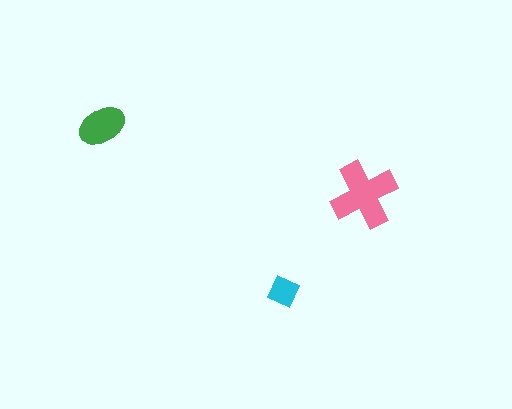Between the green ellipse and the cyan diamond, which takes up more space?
The green ellipse.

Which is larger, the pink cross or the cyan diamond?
The pink cross.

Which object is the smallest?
The cyan diamond.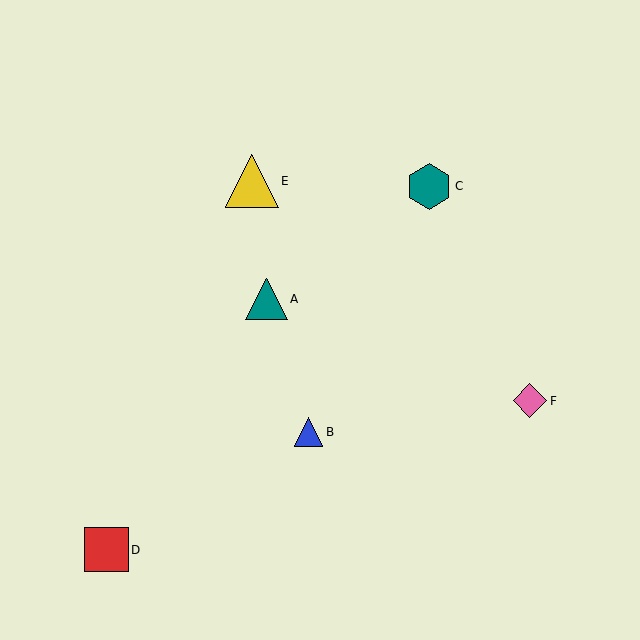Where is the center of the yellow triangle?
The center of the yellow triangle is at (252, 181).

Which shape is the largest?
The yellow triangle (labeled E) is the largest.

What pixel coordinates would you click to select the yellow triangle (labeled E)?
Click at (252, 181) to select the yellow triangle E.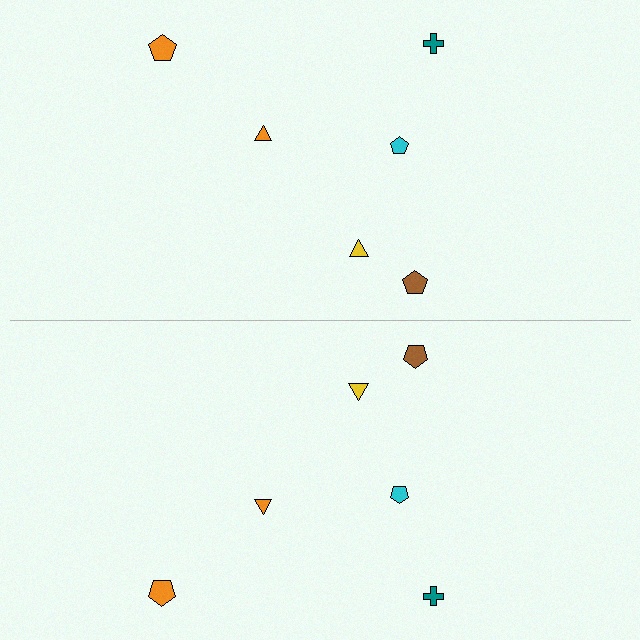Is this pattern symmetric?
Yes, this pattern has bilateral (reflection) symmetry.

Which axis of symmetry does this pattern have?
The pattern has a horizontal axis of symmetry running through the center of the image.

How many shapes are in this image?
There are 12 shapes in this image.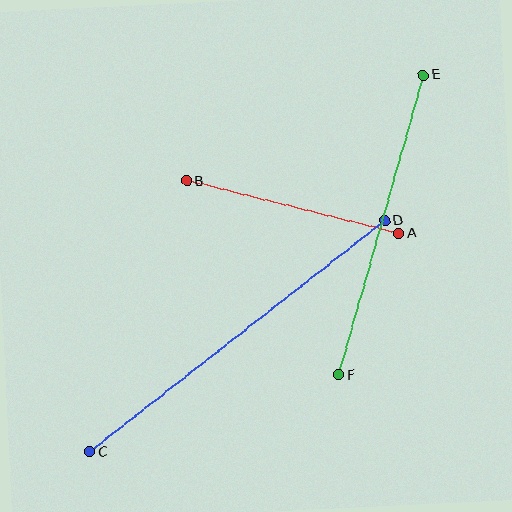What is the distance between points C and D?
The distance is approximately 375 pixels.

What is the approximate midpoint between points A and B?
The midpoint is at approximately (293, 207) pixels.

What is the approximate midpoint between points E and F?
The midpoint is at approximately (381, 225) pixels.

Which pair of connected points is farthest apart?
Points C and D are farthest apart.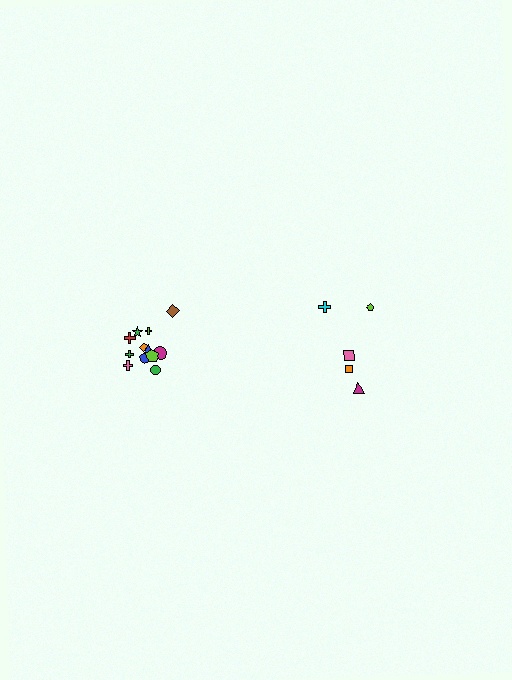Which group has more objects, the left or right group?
The left group.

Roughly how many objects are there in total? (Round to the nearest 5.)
Roughly 15 objects in total.